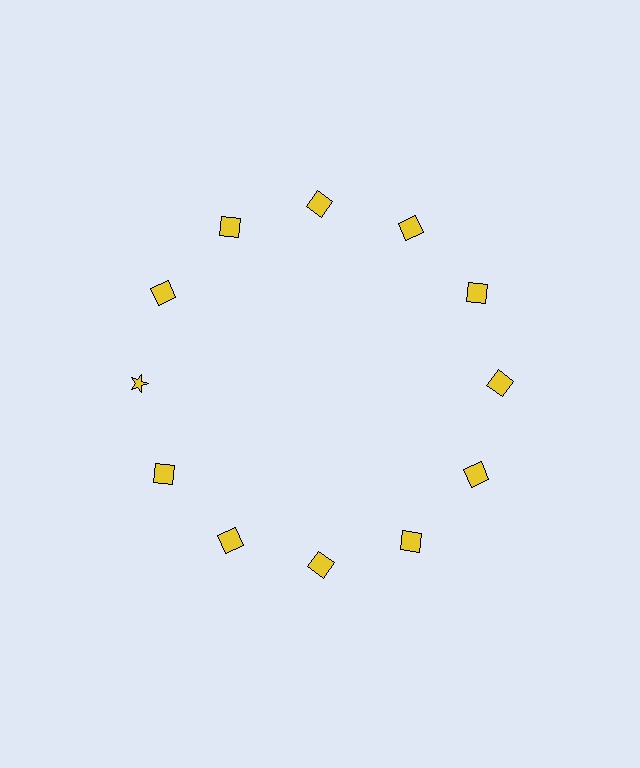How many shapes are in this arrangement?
There are 12 shapes arranged in a ring pattern.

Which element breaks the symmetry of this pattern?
The yellow star at roughly the 9 o'clock position breaks the symmetry. All other shapes are yellow squares.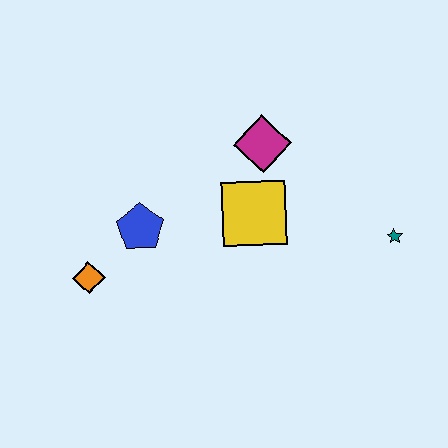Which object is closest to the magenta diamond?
The yellow square is closest to the magenta diamond.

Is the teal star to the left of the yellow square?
No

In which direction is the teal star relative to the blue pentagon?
The teal star is to the right of the blue pentagon.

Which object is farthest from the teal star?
The orange diamond is farthest from the teal star.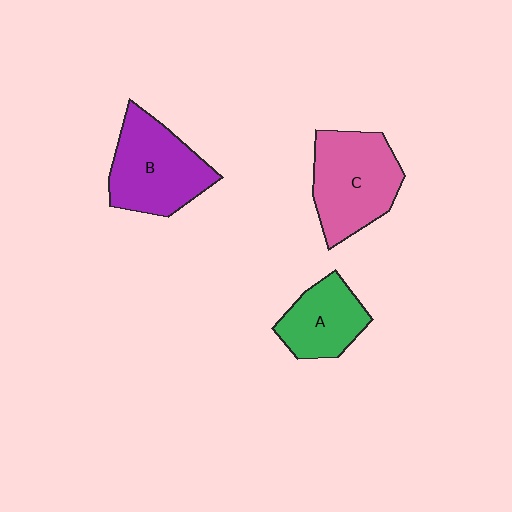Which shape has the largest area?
Shape C (pink).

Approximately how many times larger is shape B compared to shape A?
Approximately 1.5 times.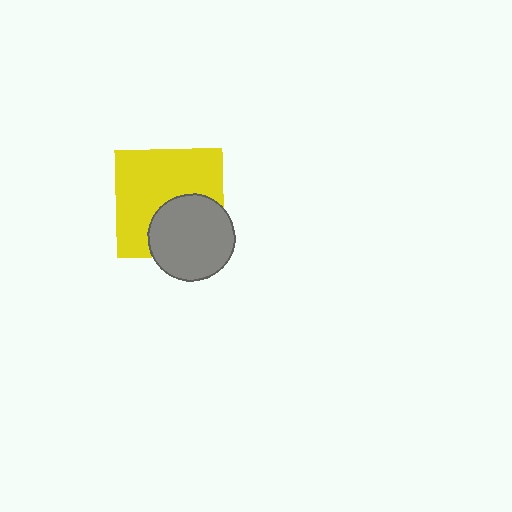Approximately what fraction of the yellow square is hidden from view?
Roughly 37% of the yellow square is hidden behind the gray circle.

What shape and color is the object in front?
The object in front is a gray circle.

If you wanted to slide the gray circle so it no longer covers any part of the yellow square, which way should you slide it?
Slide it toward the lower-right — that is the most direct way to separate the two shapes.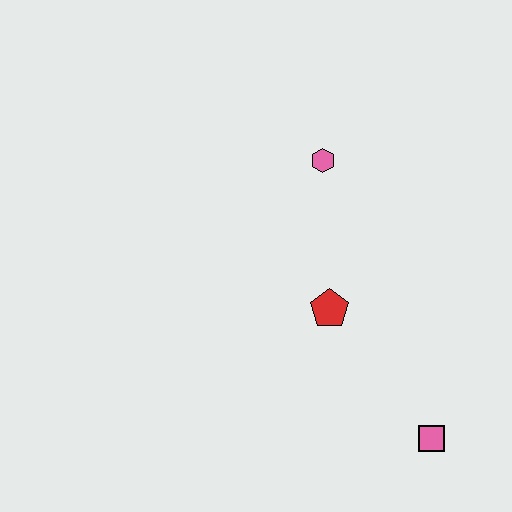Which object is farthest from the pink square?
The pink hexagon is farthest from the pink square.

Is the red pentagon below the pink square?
No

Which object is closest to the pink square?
The red pentagon is closest to the pink square.